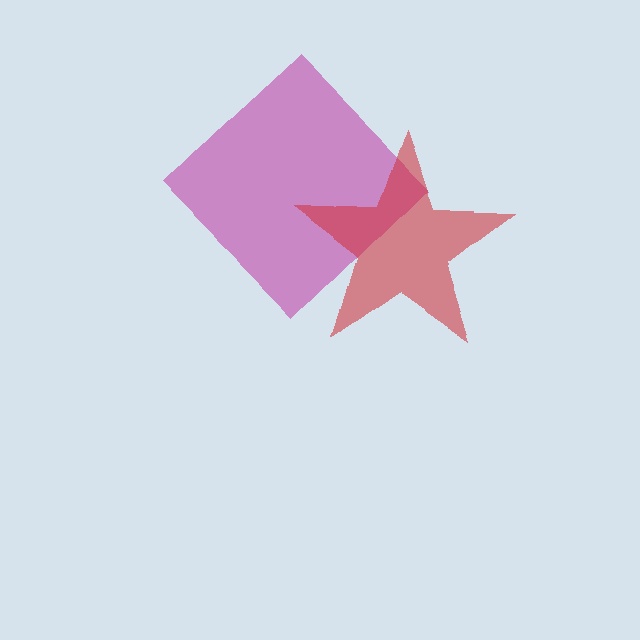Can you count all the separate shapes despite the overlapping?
Yes, there are 2 separate shapes.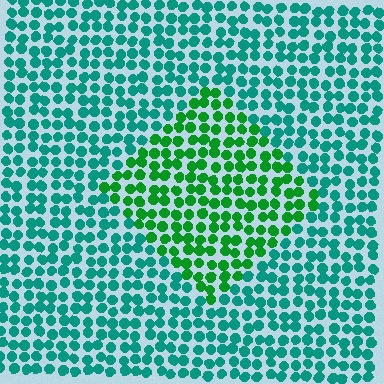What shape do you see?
I see a diamond.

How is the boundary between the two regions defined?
The boundary is defined purely by a slight shift in hue (about 41 degrees). Spacing, size, and orientation are identical on both sides.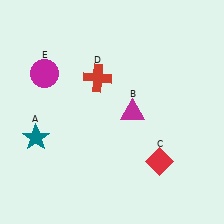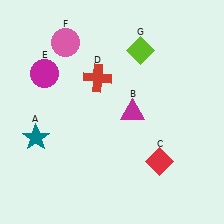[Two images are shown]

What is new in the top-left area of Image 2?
A pink circle (F) was added in the top-left area of Image 2.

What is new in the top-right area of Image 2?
A lime diamond (G) was added in the top-right area of Image 2.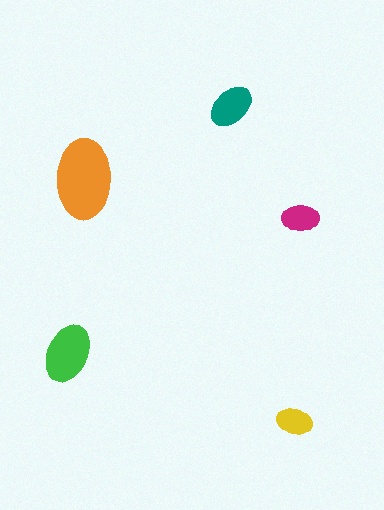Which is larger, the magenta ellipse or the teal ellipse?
The teal one.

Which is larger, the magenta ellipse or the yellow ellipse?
The magenta one.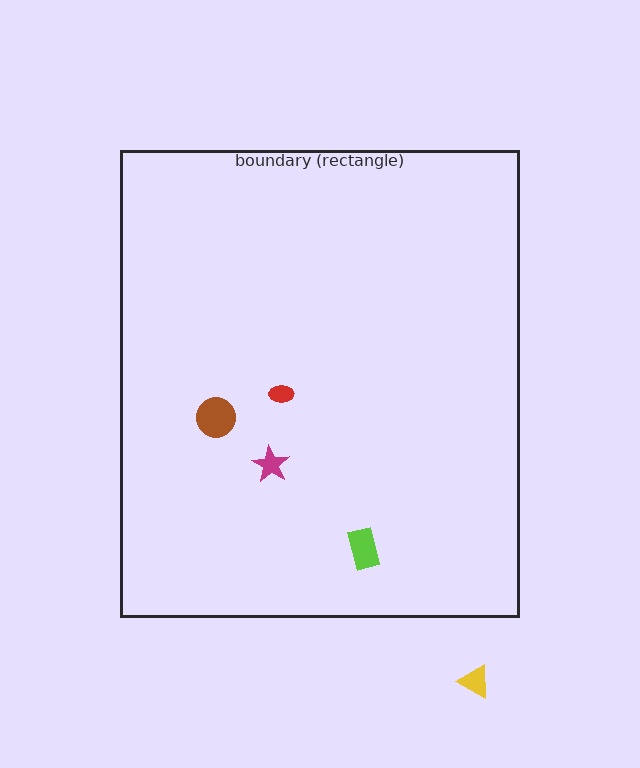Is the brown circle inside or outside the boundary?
Inside.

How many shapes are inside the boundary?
4 inside, 1 outside.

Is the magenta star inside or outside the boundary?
Inside.